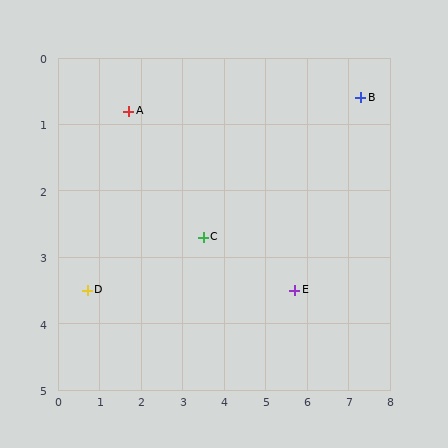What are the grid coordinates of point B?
Point B is at approximately (7.3, 0.6).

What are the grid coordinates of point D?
Point D is at approximately (0.7, 3.5).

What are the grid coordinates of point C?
Point C is at approximately (3.5, 2.7).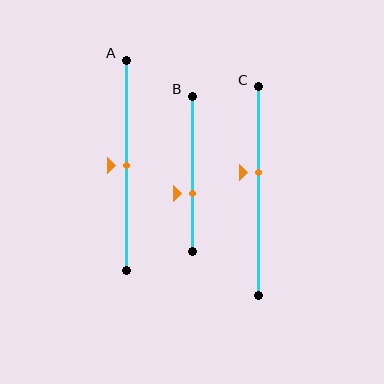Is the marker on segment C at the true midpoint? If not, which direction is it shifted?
No, the marker on segment C is shifted upward by about 9% of the segment length.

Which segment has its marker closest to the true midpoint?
Segment A has its marker closest to the true midpoint.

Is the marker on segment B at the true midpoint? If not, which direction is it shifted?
No, the marker on segment B is shifted downward by about 13% of the segment length.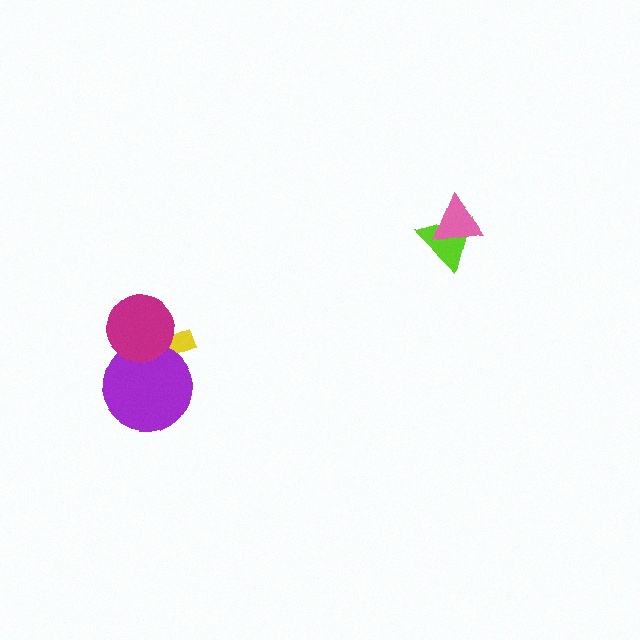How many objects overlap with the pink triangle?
1 object overlaps with the pink triangle.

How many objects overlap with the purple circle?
2 objects overlap with the purple circle.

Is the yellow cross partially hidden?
Yes, it is partially covered by another shape.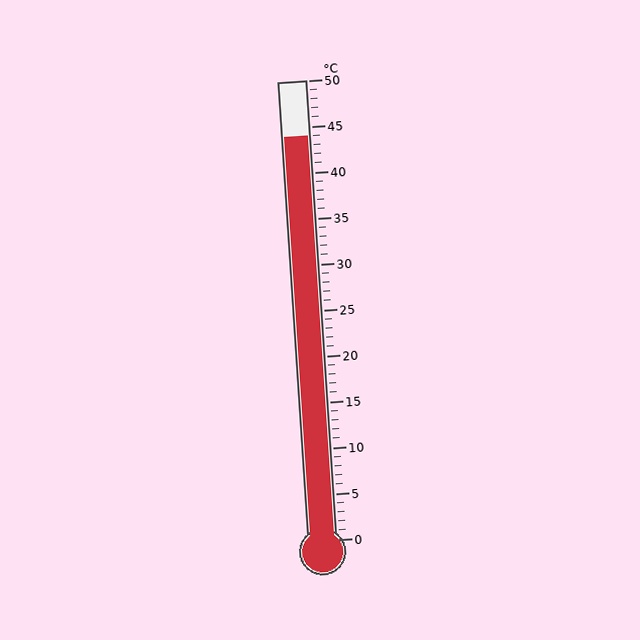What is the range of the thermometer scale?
The thermometer scale ranges from 0°C to 50°C.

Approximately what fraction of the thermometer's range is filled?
The thermometer is filled to approximately 90% of its range.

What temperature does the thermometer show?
The thermometer shows approximately 44°C.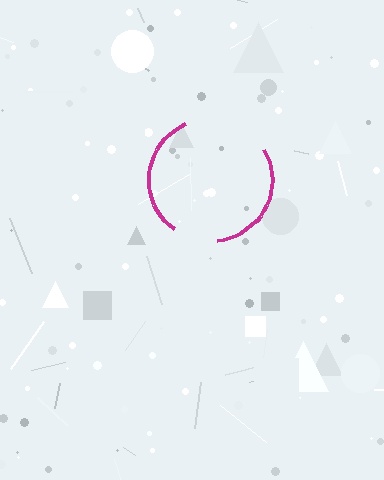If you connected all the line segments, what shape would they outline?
They would outline a circle.